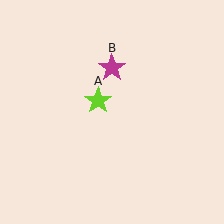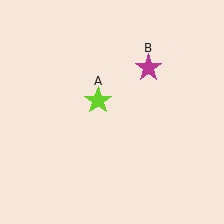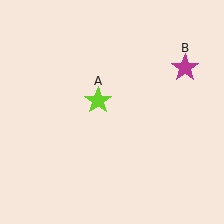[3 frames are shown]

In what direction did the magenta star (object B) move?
The magenta star (object B) moved right.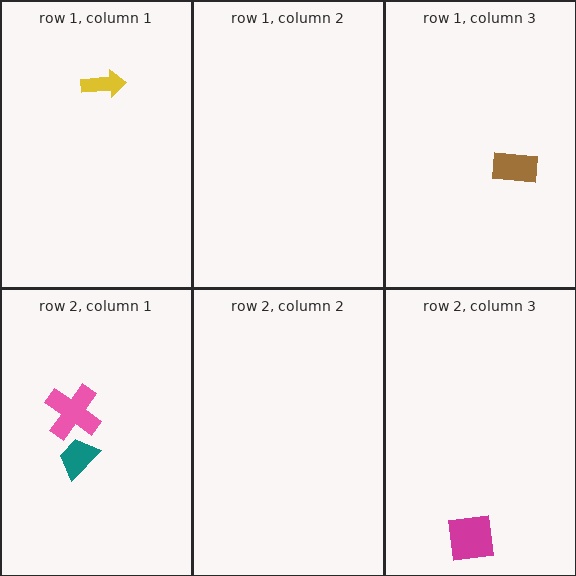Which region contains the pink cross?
The row 2, column 1 region.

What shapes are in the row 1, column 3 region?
The brown rectangle.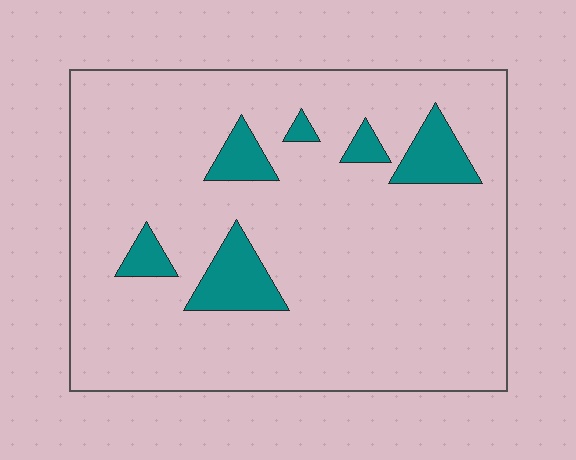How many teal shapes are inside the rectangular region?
6.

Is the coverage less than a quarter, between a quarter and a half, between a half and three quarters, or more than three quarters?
Less than a quarter.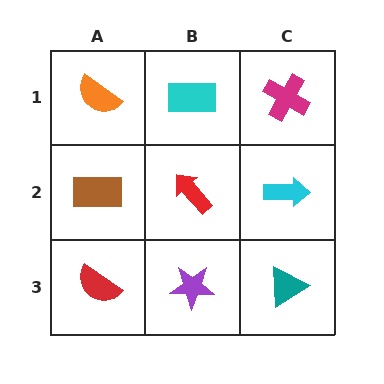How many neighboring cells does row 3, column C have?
2.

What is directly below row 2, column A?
A red semicircle.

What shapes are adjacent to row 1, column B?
A red arrow (row 2, column B), an orange semicircle (row 1, column A), a magenta cross (row 1, column C).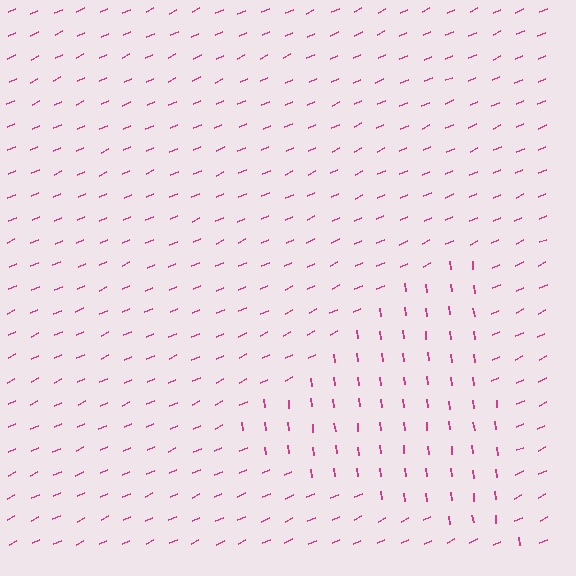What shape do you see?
I see a triangle.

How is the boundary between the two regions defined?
The boundary is defined purely by a change in line orientation (approximately 72 degrees difference). All lines are the same color and thickness.